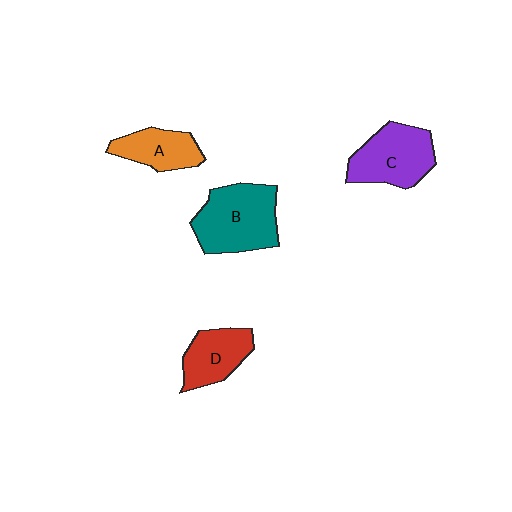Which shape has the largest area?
Shape B (teal).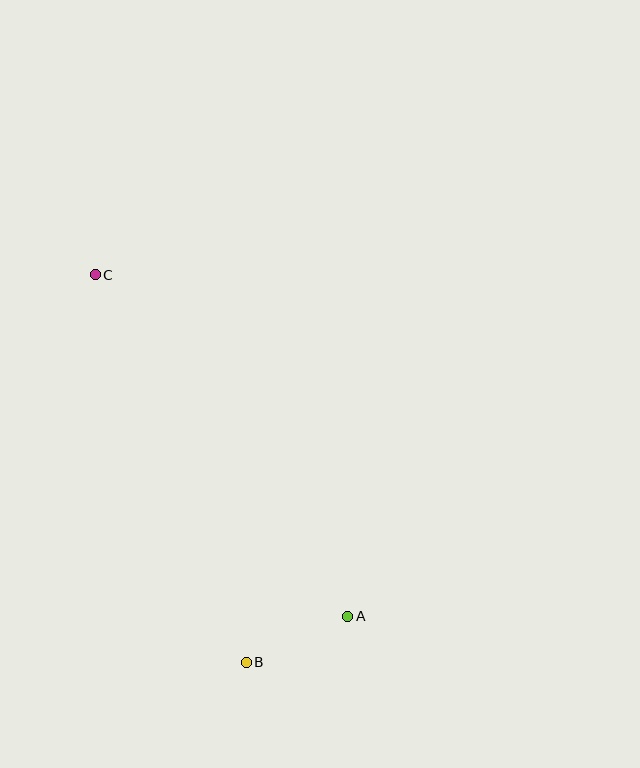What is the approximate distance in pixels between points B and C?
The distance between B and C is approximately 416 pixels.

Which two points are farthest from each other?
Points A and C are farthest from each other.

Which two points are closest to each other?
Points A and B are closest to each other.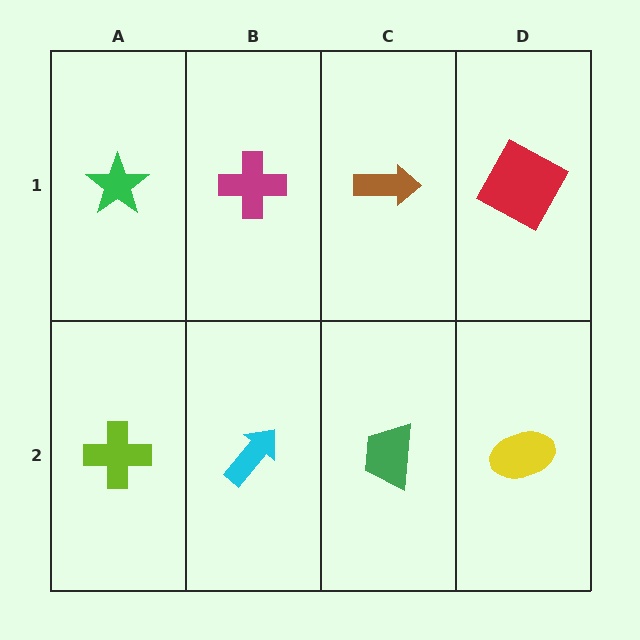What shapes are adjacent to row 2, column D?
A red square (row 1, column D), a green trapezoid (row 2, column C).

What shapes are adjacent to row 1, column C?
A green trapezoid (row 2, column C), a magenta cross (row 1, column B), a red square (row 1, column D).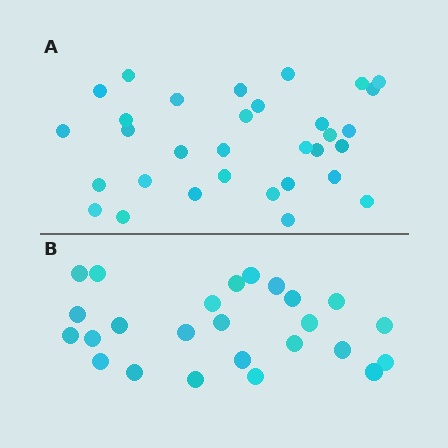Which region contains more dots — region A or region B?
Region A (the top region) has more dots.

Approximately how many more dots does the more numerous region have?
Region A has roughly 8 or so more dots than region B.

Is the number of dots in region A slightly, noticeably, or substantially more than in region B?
Region A has noticeably more, but not dramatically so. The ratio is roughly 1.3 to 1.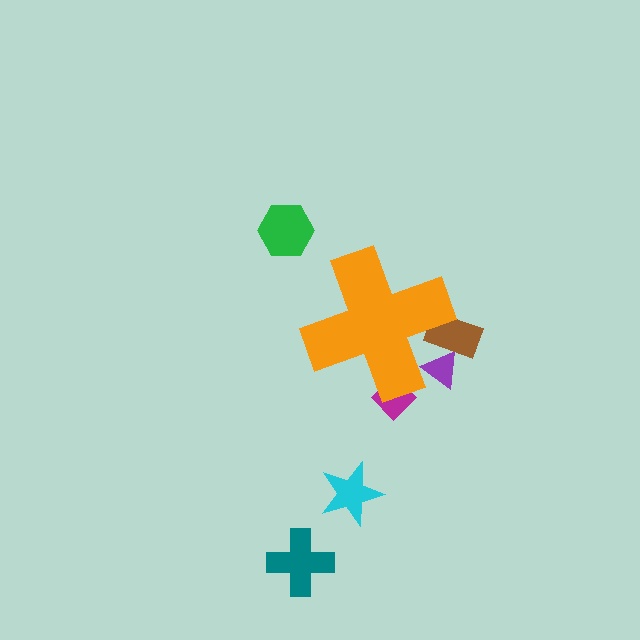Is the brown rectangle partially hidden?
Yes, the brown rectangle is partially hidden behind the orange cross.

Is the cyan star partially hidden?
No, the cyan star is fully visible.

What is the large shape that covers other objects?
An orange cross.